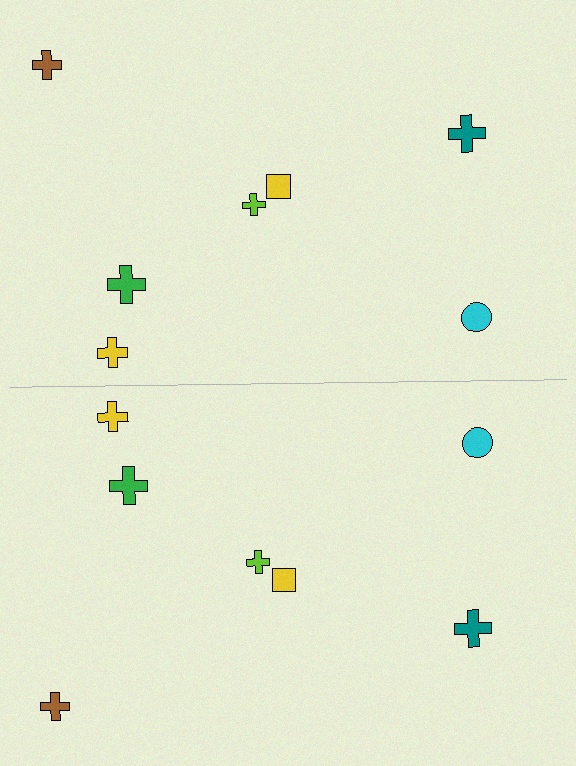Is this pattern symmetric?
Yes, this pattern has bilateral (reflection) symmetry.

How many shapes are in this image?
There are 14 shapes in this image.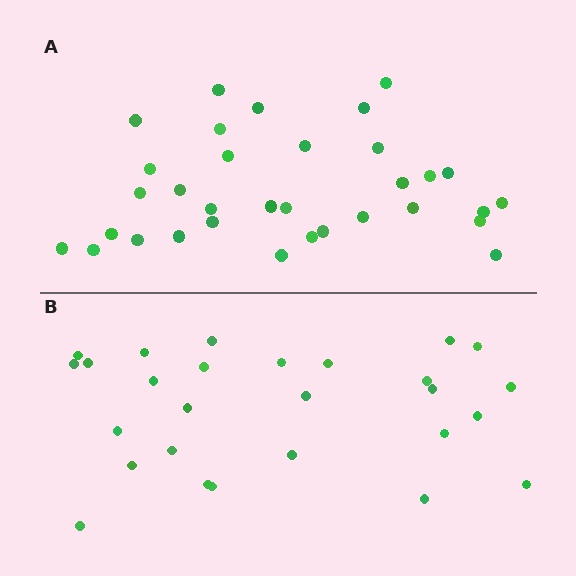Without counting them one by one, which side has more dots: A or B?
Region A (the top region) has more dots.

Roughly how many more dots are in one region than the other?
Region A has about 6 more dots than region B.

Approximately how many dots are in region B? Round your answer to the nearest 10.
About 30 dots. (The exact count is 27, which rounds to 30.)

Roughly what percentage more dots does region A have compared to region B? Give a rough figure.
About 20% more.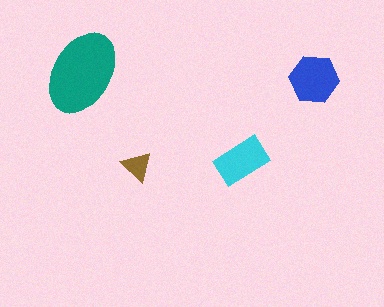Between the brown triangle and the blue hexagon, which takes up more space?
The blue hexagon.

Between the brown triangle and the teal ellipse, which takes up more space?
The teal ellipse.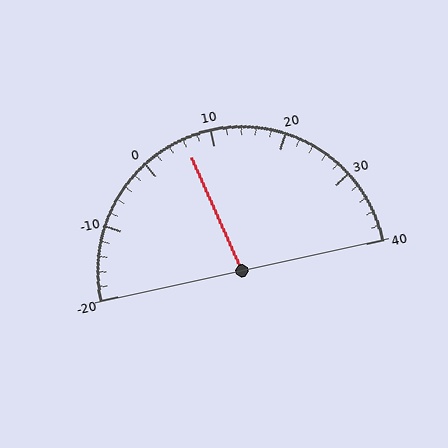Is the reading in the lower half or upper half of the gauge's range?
The reading is in the lower half of the range (-20 to 40).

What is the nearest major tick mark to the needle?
The nearest major tick mark is 10.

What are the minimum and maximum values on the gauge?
The gauge ranges from -20 to 40.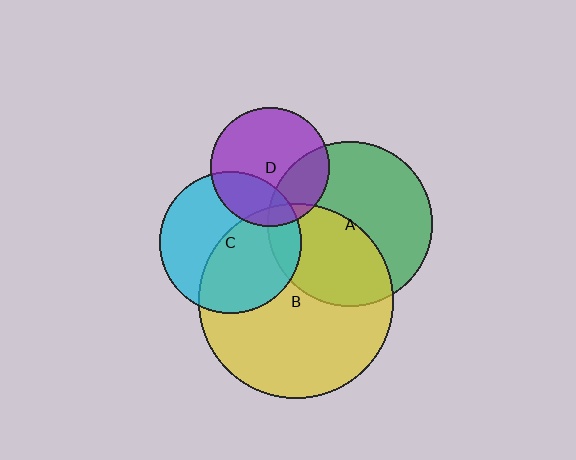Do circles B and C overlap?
Yes.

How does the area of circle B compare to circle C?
Approximately 1.9 times.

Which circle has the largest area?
Circle B (yellow).